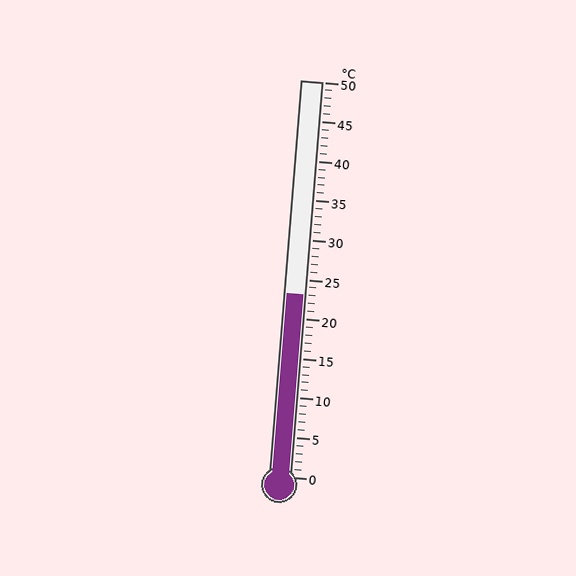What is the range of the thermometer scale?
The thermometer scale ranges from 0°C to 50°C.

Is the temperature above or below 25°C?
The temperature is below 25°C.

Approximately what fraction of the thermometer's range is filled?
The thermometer is filled to approximately 45% of its range.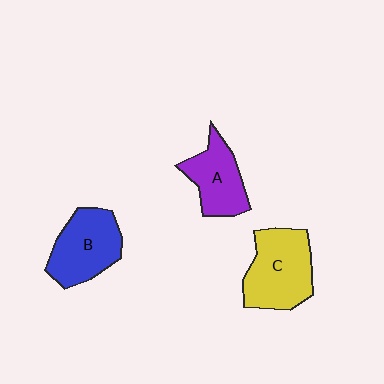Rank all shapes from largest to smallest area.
From largest to smallest: C (yellow), B (blue), A (purple).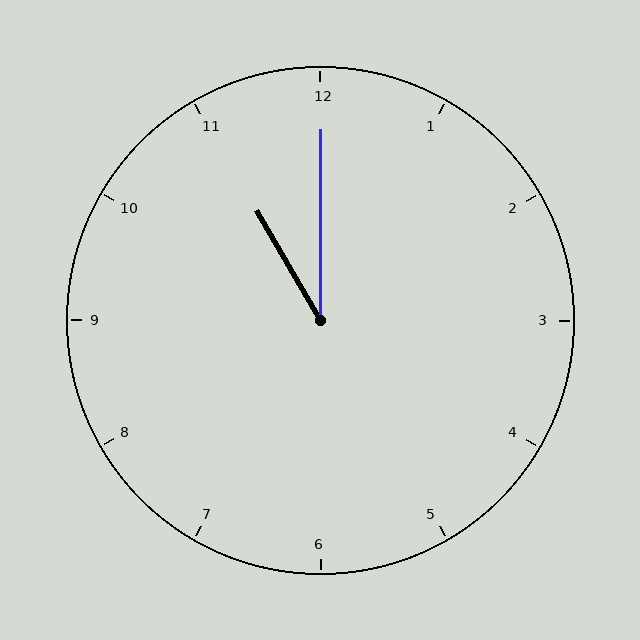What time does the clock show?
11:00.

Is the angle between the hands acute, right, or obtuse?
It is acute.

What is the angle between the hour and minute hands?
Approximately 30 degrees.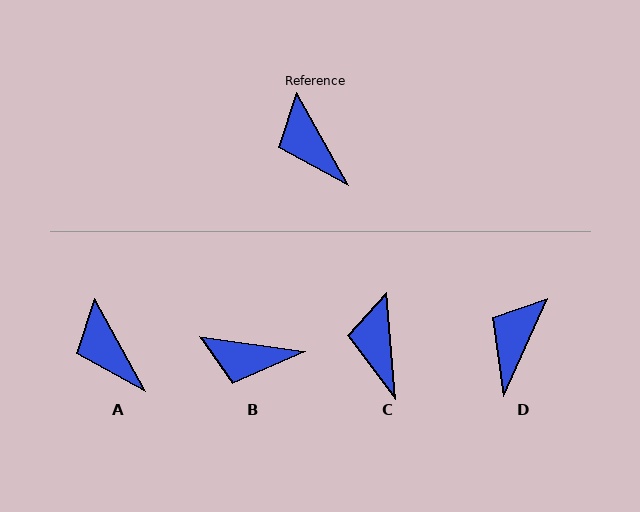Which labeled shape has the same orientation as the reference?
A.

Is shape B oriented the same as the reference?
No, it is off by about 53 degrees.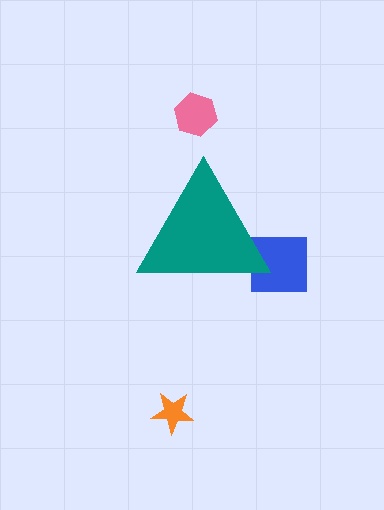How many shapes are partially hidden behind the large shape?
1 shape is partially hidden.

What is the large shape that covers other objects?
A teal triangle.